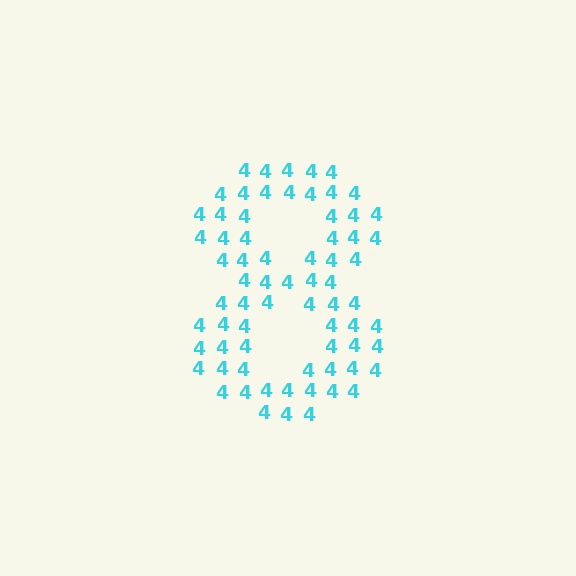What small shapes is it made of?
It is made of small digit 4's.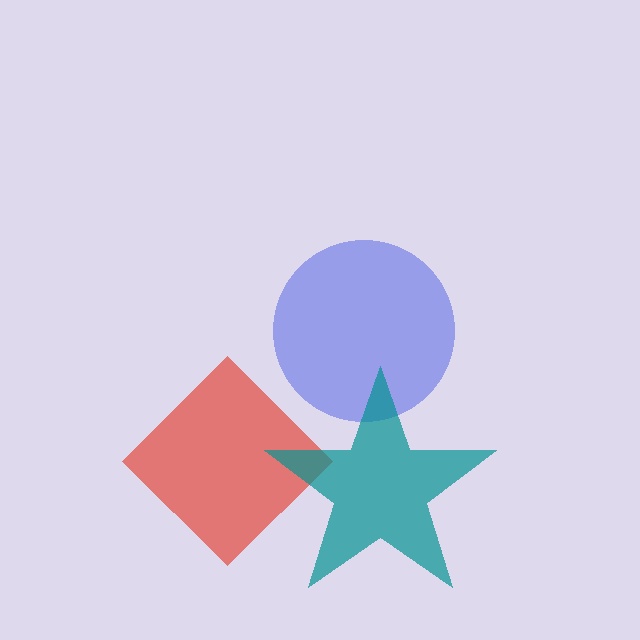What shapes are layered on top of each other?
The layered shapes are: a blue circle, a red diamond, a teal star.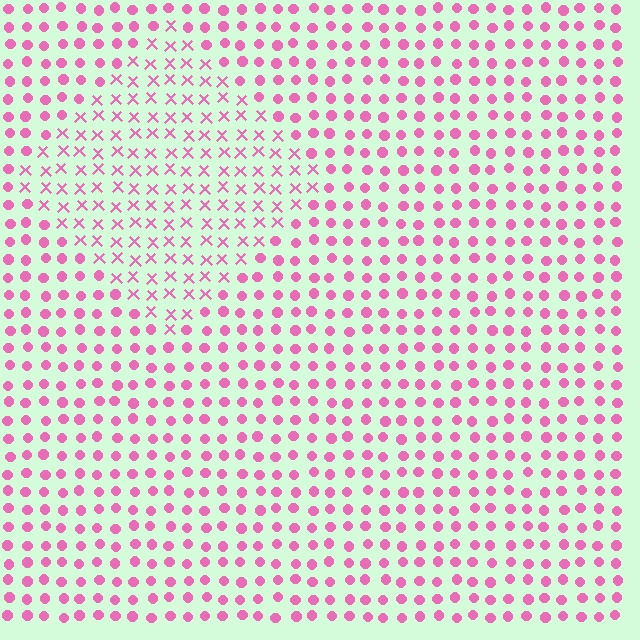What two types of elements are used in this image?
The image uses X marks inside the diamond region and circles outside it.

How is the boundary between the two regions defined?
The boundary is defined by a change in element shape: X marks inside vs. circles outside. All elements share the same color and spacing.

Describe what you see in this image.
The image is filled with small pink elements arranged in a uniform grid. A diamond-shaped region contains X marks, while the surrounding area contains circles. The boundary is defined purely by the change in element shape.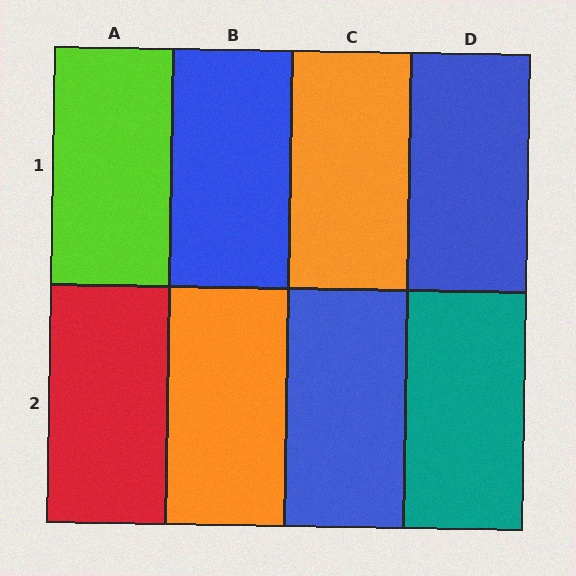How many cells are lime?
1 cell is lime.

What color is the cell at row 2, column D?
Teal.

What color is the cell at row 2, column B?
Orange.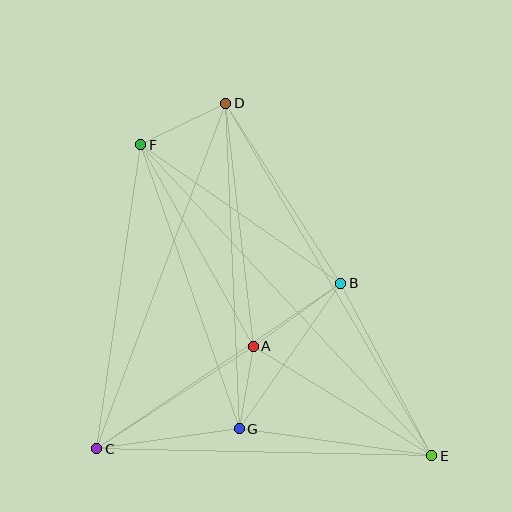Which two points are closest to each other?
Points A and G are closest to each other.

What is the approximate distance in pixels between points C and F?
The distance between C and F is approximately 307 pixels.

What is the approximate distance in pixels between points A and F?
The distance between A and F is approximately 231 pixels.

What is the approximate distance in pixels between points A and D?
The distance between A and D is approximately 244 pixels.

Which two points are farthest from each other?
Points E and F are farthest from each other.